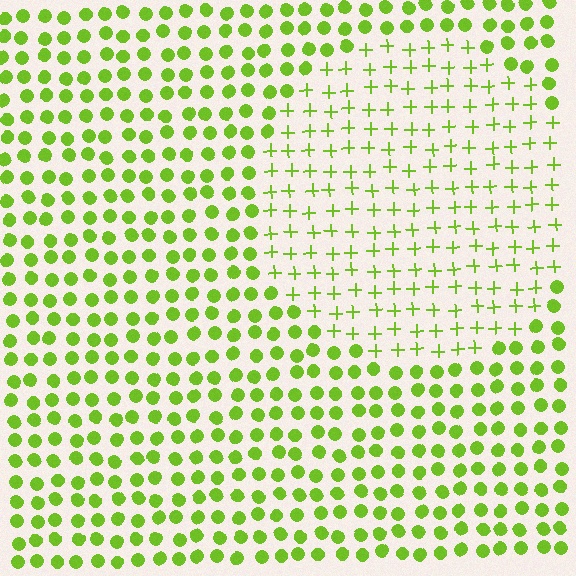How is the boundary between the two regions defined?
The boundary is defined by a change in element shape: plus signs inside vs. circles outside. All elements share the same color and spacing.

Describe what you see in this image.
The image is filled with small lime elements arranged in a uniform grid. A circle-shaped region contains plus signs, while the surrounding area contains circles. The boundary is defined purely by the change in element shape.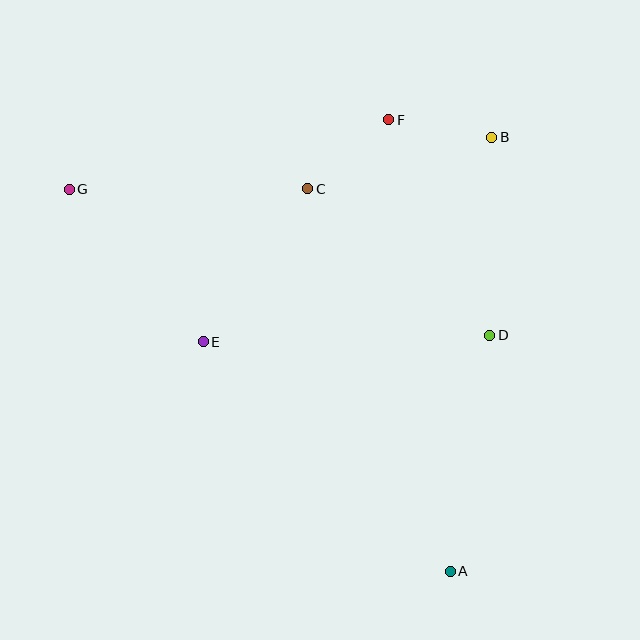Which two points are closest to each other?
Points B and F are closest to each other.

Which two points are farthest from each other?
Points A and G are farthest from each other.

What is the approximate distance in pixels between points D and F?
The distance between D and F is approximately 238 pixels.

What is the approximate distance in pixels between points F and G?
The distance between F and G is approximately 327 pixels.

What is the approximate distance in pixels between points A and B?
The distance between A and B is approximately 436 pixels.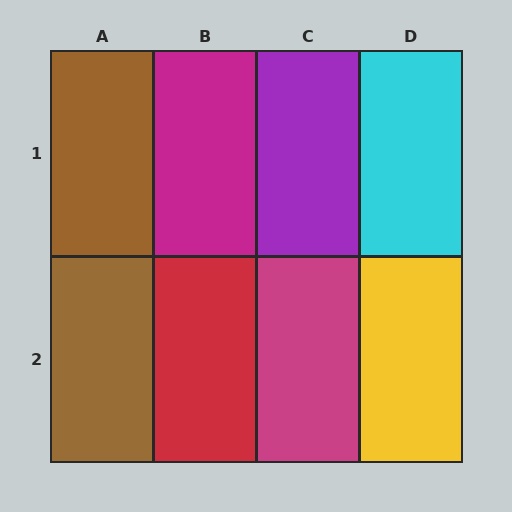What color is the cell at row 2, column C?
Magenta.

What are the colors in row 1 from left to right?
Brown, magenta, purple, cyan.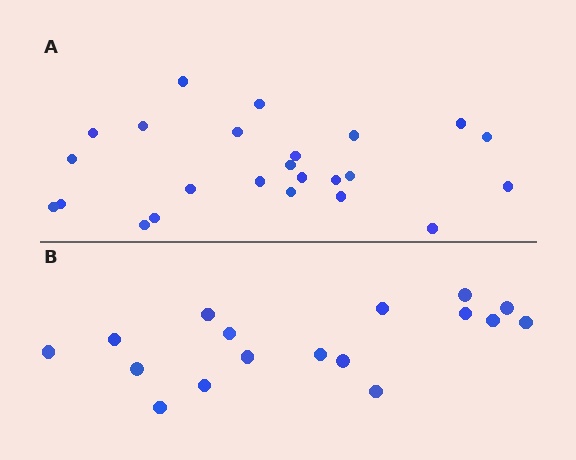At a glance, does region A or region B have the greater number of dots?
Region A (the top region) has more dots.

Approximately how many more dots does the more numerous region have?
Region A has roughly 8 or so more dots than region B.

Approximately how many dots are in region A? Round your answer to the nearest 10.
About 20 dots. (The exact count is 24, which rounds to 20.)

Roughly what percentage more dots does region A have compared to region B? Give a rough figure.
About 40% more.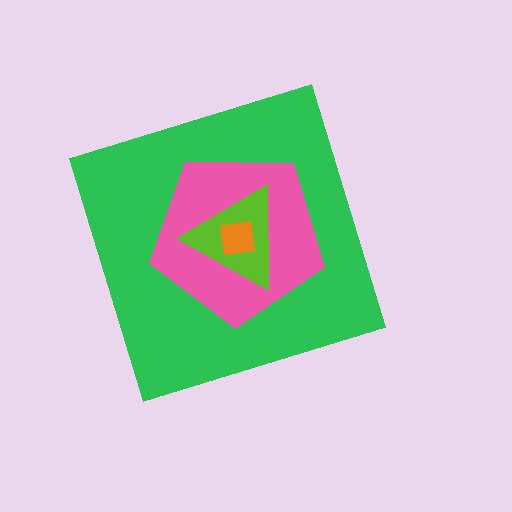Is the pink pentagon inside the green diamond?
Yes.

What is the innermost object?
The orange square.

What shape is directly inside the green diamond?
The pink pentagon.